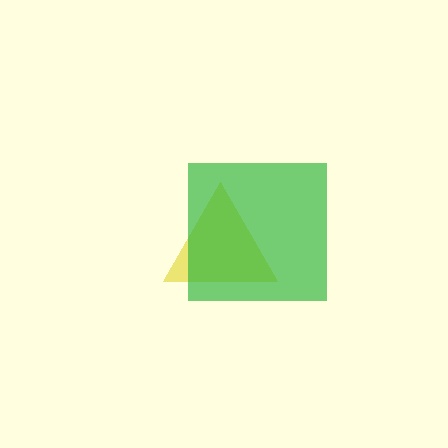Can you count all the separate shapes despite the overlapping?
Yes, there are 2 separate shapes.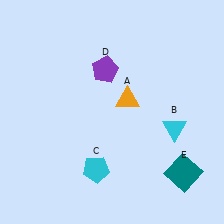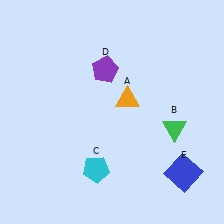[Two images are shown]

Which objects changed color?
B changed from cyan to green. E changed from teal to blue.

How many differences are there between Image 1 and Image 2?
There are 2 differences between the two images.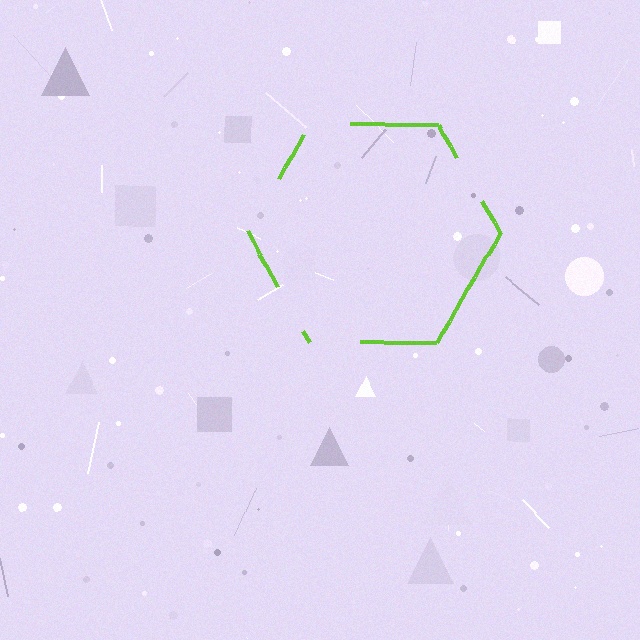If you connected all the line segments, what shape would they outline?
They would outline a hexagon.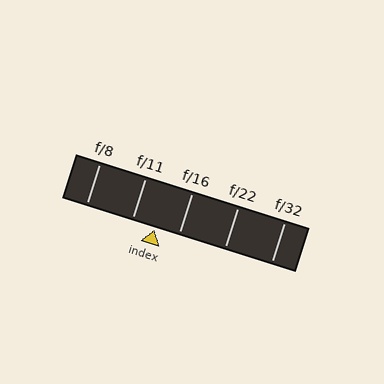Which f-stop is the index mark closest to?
The index mark is closest to f/11.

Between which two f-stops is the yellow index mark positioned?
The index mark is between f/11 and f/16.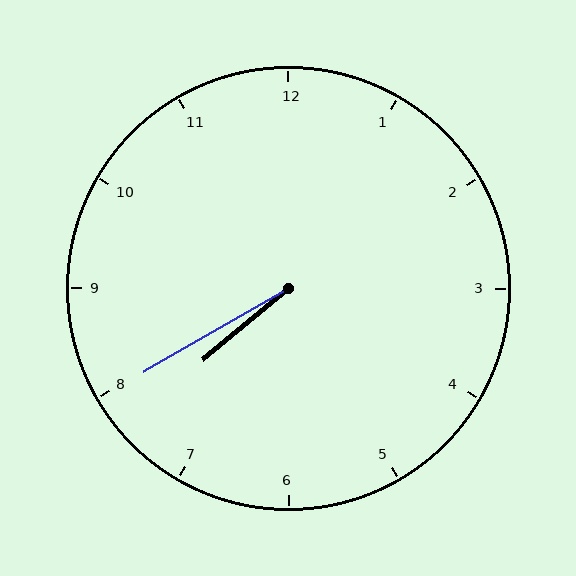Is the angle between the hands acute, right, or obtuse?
It is acute.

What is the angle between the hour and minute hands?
Approximately 10 degrees.